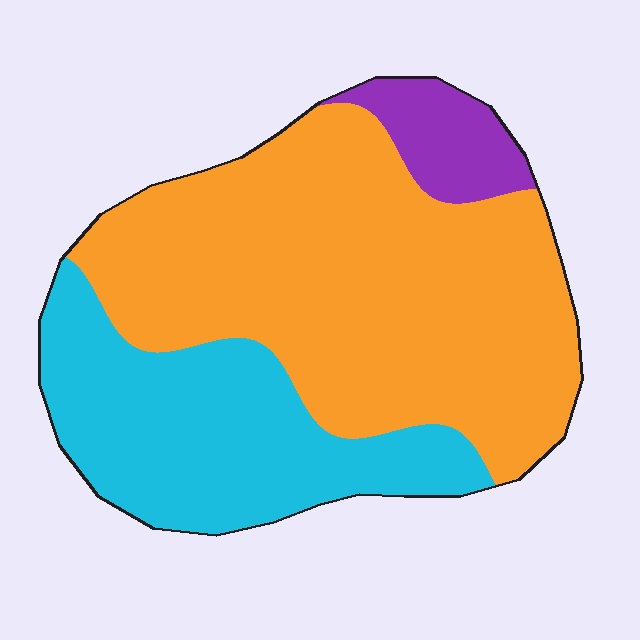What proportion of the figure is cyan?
Cyan covers roughly 30% of the figure.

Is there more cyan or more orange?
Orange.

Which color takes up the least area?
Purple, at roughly 10%.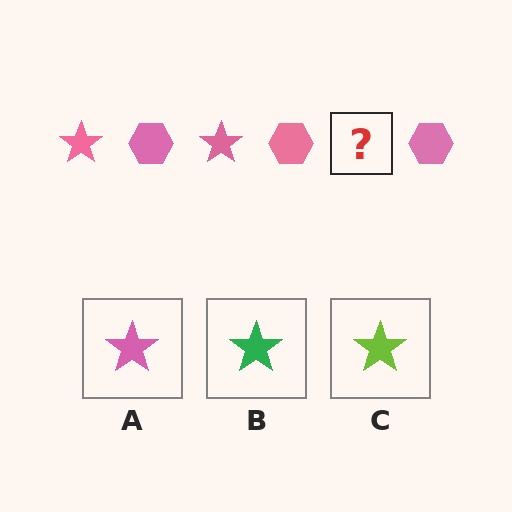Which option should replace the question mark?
Option A.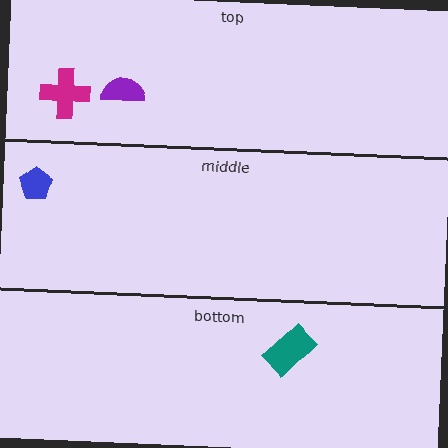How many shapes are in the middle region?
1.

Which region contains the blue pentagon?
The middle region.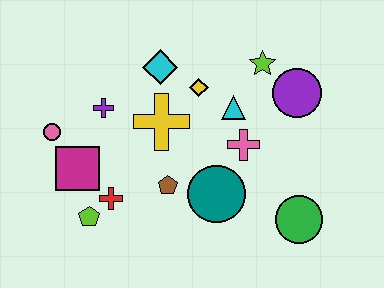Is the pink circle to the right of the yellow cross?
No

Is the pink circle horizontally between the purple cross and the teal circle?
No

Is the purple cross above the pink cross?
Yes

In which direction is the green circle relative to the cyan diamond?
The green circle is below the cyan diamond.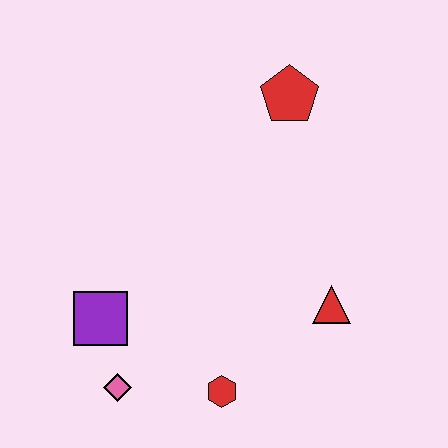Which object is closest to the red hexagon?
The pink diamond is closest to the red hexagon.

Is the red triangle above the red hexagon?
Yes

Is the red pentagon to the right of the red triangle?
No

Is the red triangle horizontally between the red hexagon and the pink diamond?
No